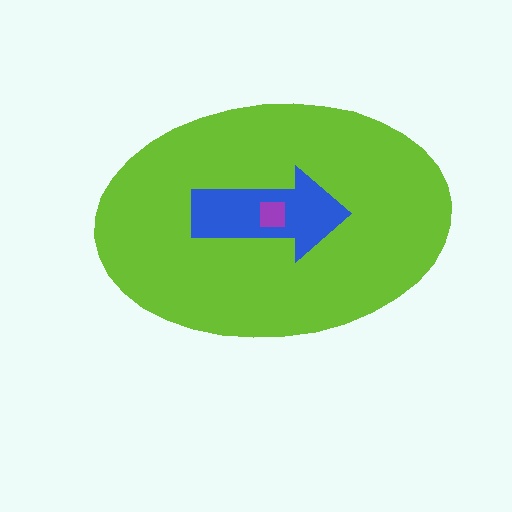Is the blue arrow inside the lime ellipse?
Yes.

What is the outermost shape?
The lime ellipse.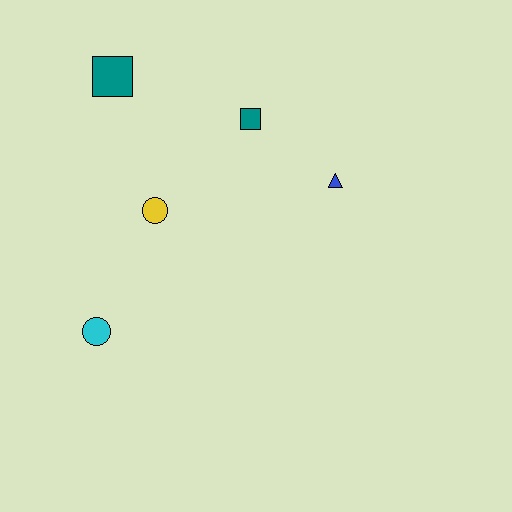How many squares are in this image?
There are 2 squares.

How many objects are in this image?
There are 5 objects.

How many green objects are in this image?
There are no green objects.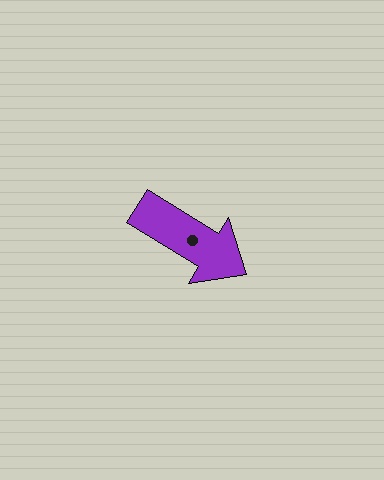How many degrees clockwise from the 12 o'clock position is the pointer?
Approximately 122 degrees.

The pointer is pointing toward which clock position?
Roughly 4 o'clock.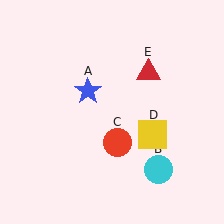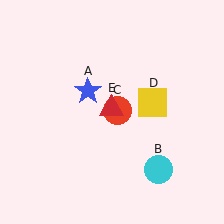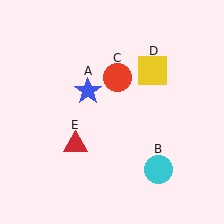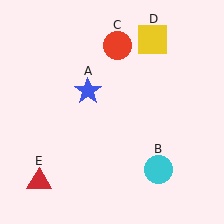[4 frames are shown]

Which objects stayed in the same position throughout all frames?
Blue star (object A) and cyan circle (object B) remained stationary.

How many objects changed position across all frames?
3 objects changed position: red circle (object C), yellow square (object D), red triangle (object E).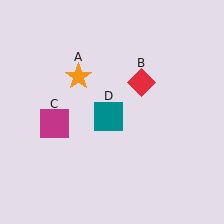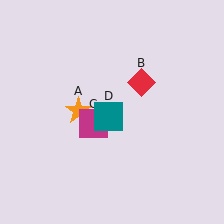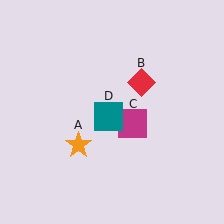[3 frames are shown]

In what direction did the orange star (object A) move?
The orange star (object A) moved down.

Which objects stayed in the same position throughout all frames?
Red diamond (object B) and teal square (object D) remained stationary.